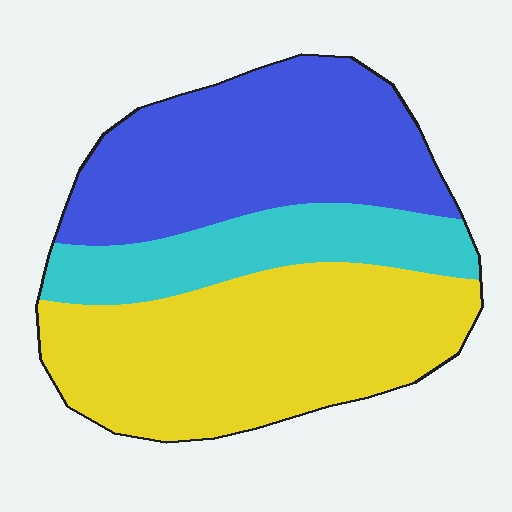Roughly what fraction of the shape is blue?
Blue covers roughly 35% of the shape.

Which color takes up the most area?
Yellow, at roughly 45%.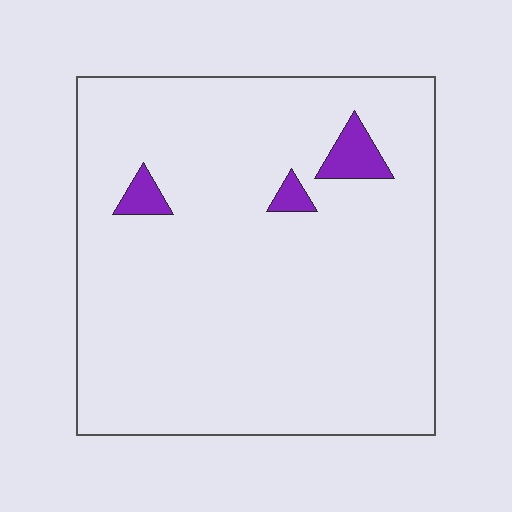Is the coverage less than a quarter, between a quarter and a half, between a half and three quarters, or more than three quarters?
Less than a quarter.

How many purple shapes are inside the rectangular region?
3.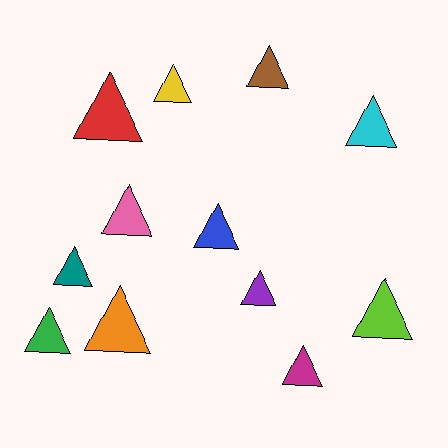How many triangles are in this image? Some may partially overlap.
There are 12 triangles.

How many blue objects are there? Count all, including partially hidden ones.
There is 1 blue object.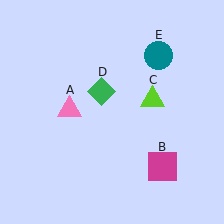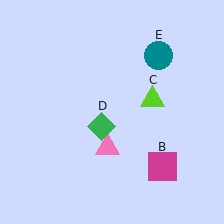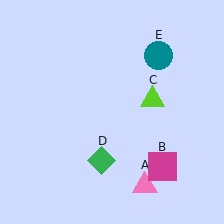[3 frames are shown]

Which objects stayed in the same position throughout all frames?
Magenta square (object B) and lime triangle (object C) and teal circle (object E) remained stationary.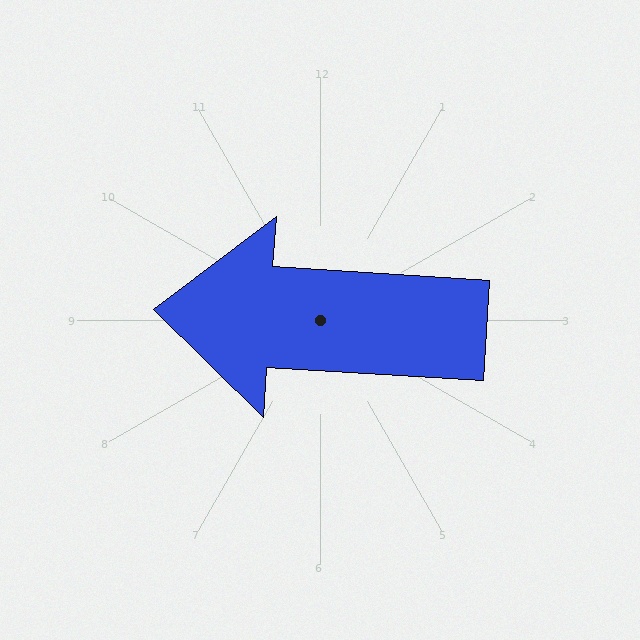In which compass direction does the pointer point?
West.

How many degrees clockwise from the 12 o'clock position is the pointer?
Approximately 273 degrees.